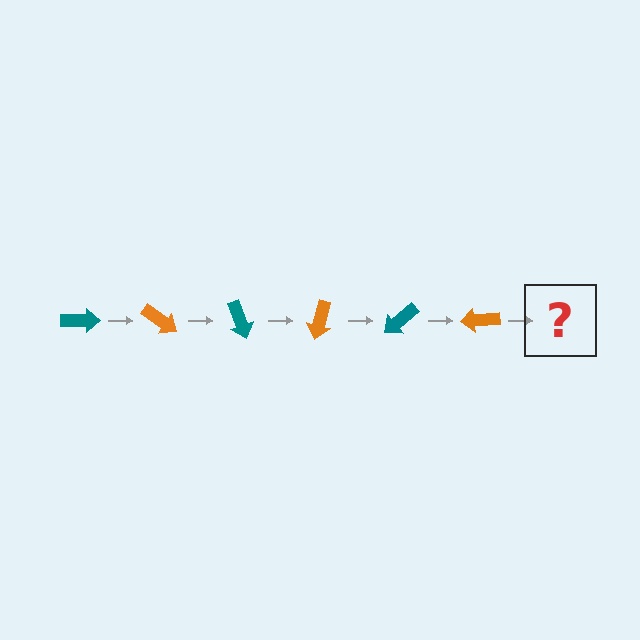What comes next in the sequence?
The next element should be a teal arrow, rotated 210 degrees from the start.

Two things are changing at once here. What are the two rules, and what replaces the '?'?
The two rules are that it rotates 35 degrees each step and the color cycles through teal and orange. The '?' should be a teal arrow, rotated 210 degrees from the start.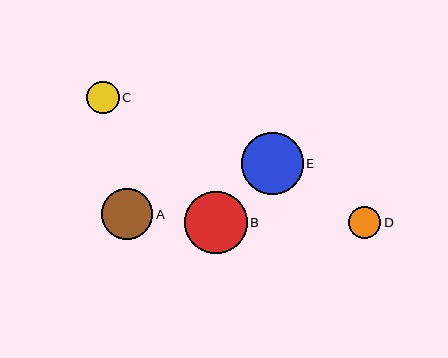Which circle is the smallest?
Circle C is the smallest with a size of approximately 32 pixels.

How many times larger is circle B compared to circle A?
Circle B is approximately 1.2 times the size of circle A.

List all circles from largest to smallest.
From largest to smallest: B, E, A, D, C.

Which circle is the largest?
Circle B is the largest with a size of approximately 62 pixels.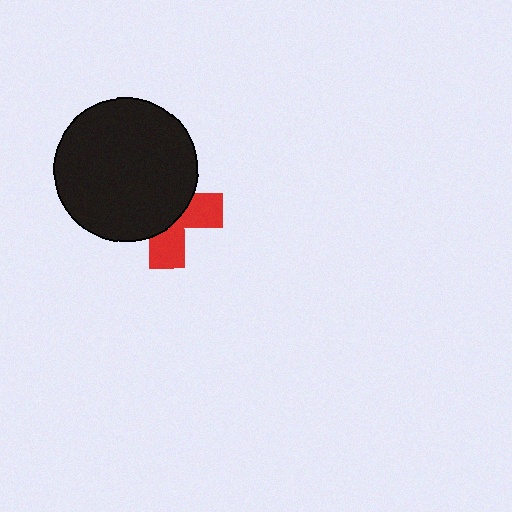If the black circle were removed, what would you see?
You would see the complete red cross.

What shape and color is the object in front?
The object in front is a black circle.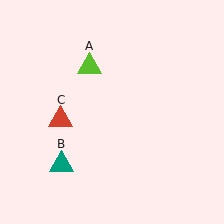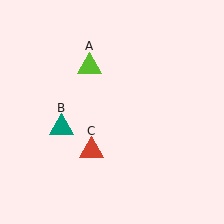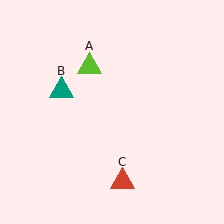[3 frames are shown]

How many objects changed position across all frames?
2 objects changed position: teal triangle (object B), red triangle (object C).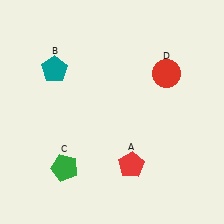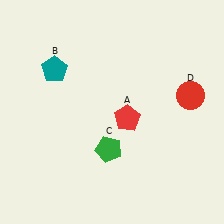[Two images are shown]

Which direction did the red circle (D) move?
The red circle (D) moved right.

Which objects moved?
The objects that moved are: the red pentagon (A), the green pentagon (C), the red circle (D).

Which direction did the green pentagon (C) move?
The green pentagon (C) moved right.